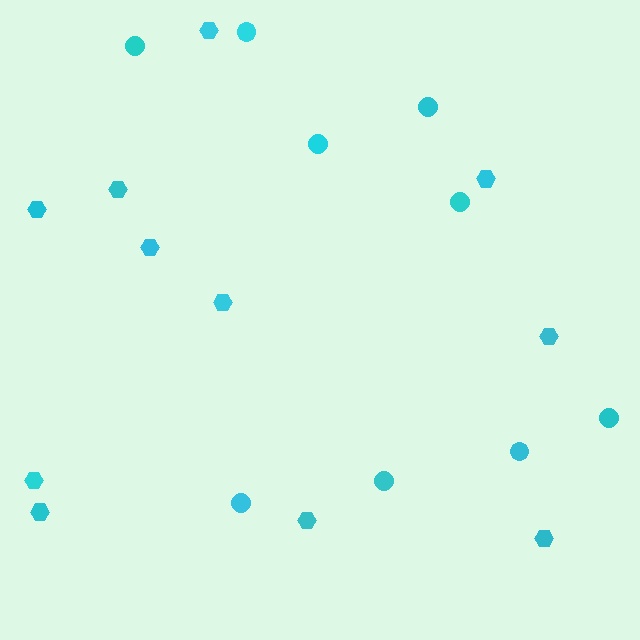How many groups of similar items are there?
There are 2 groups: one group of circles (9) and one group of hexagons (11).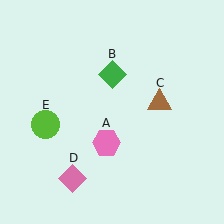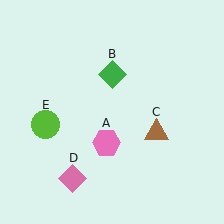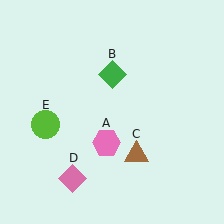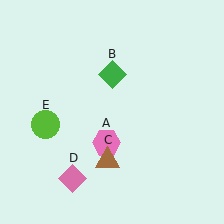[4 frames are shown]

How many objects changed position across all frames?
1 object changed position: brown triangle (object C).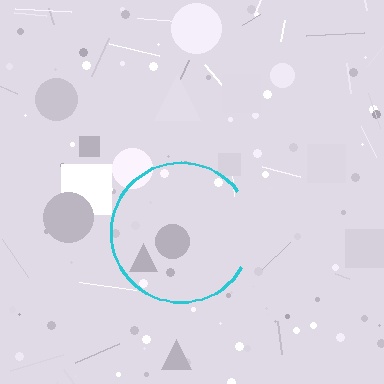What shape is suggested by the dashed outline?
The dashed outline suggests a circle.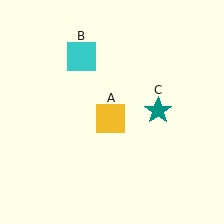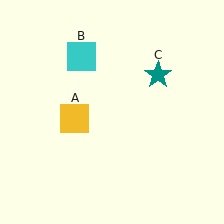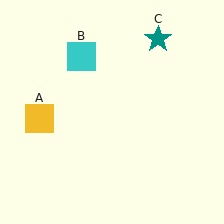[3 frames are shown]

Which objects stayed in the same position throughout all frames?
Cyan square (object B) remained stationary.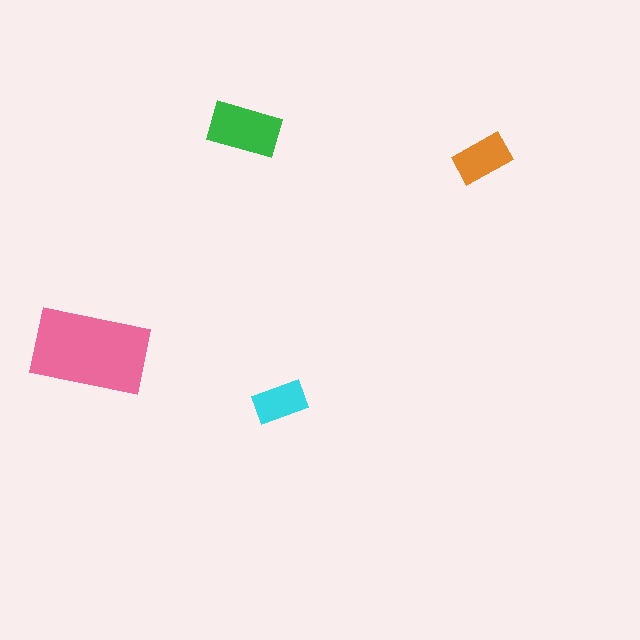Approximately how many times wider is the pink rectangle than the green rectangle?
About 1.5 times wider.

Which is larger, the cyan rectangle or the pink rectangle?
The pink one.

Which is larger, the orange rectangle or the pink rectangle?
The pink one.